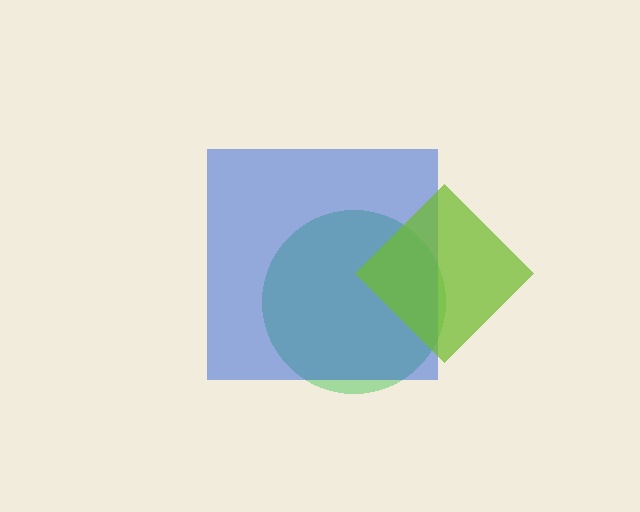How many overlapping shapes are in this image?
There are 3 overlapping shapes in the image.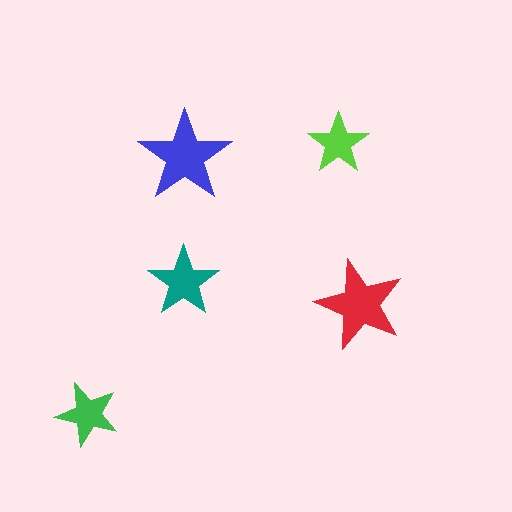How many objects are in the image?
There are 5 objects in the image.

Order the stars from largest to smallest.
the blue one, the red one, the teal one, the green one, the lime one.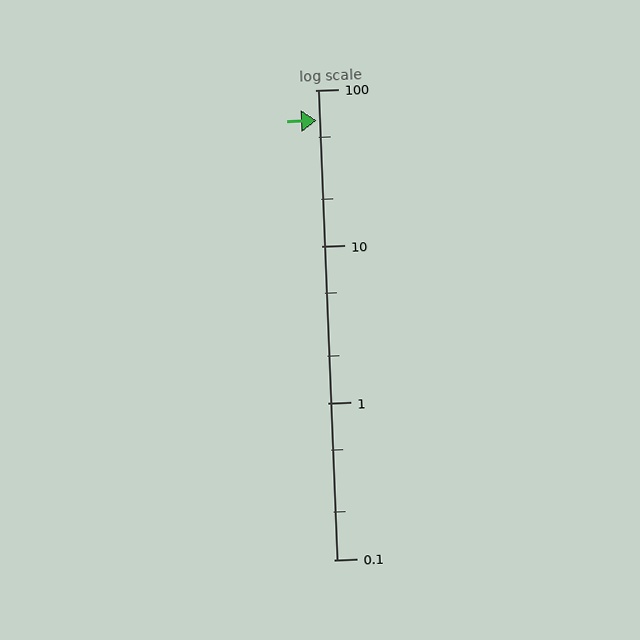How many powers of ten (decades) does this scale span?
The scale spans 3 decades, from 0.1 to 100.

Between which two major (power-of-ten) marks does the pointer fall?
The pointer is between 10 and 100.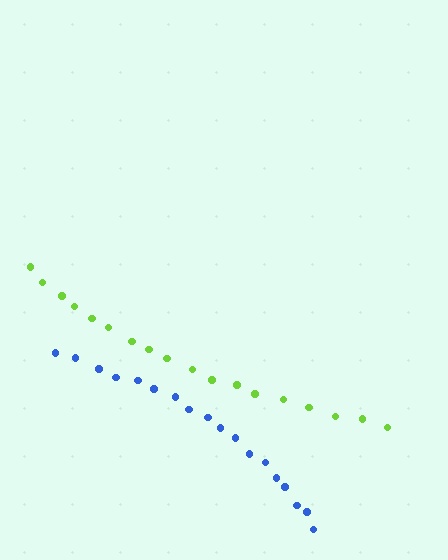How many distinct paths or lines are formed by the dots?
There are 2 distinct paths.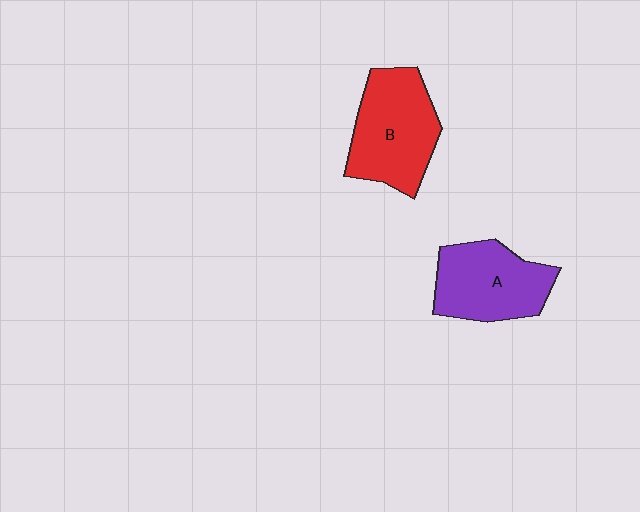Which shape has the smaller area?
Shape A (purple).